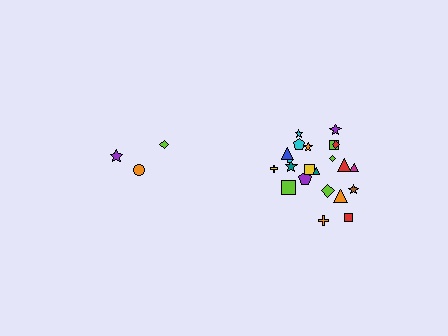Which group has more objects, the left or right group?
The right group.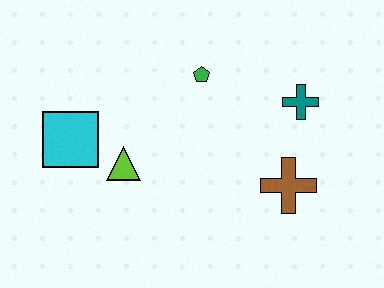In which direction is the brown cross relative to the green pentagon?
The brown cross is below the green pentagon.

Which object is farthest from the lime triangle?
The teal cross is farthest from the lime triangle.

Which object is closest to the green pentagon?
The teal cross is closest to the green pentagon.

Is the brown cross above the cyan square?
No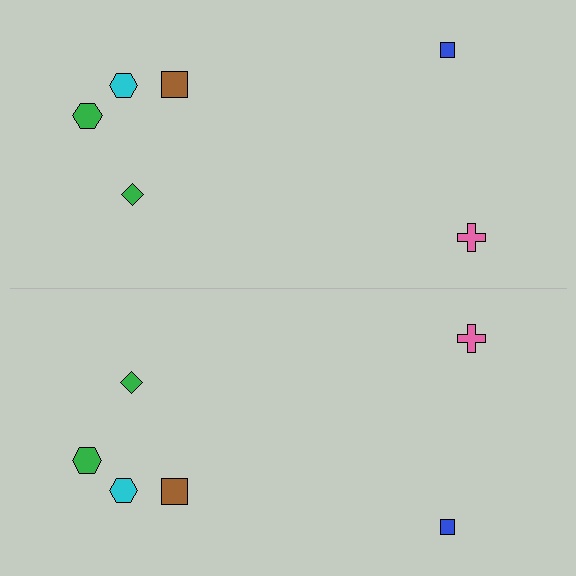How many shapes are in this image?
There are 12 shapes in this image.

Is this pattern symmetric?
Yes, this pattern has bilateral (reflection) symmetry.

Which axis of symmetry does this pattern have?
The pattern has a horizontal axis of symmetry running through the center of the image.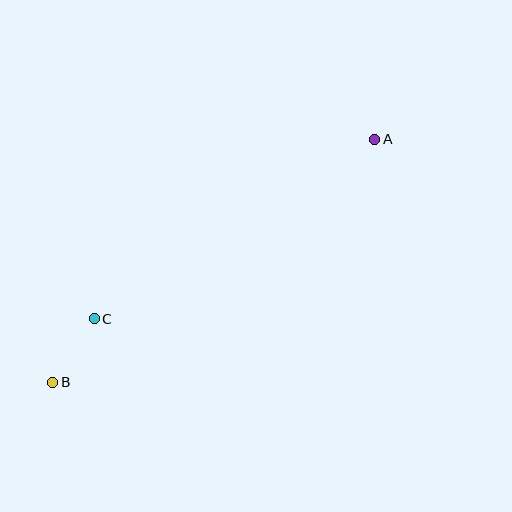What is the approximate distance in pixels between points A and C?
The distance between A and C is approximately 333 pixels.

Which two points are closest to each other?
Points B and C are closest to each other.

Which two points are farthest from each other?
Points A and B are farthest from each other.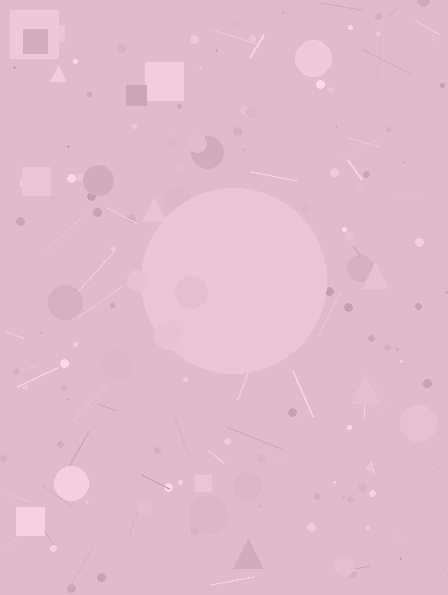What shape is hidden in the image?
A circle is hidden in the image.